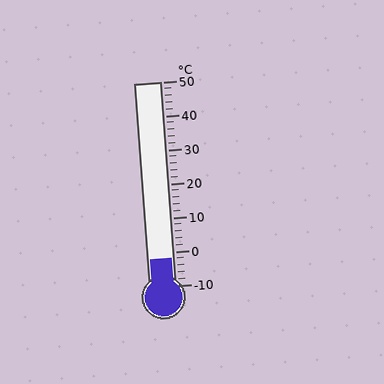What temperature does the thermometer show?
The thermometer shows approximately -2°C.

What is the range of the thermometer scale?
The thermometer scale ranges from -10°C to 50°C.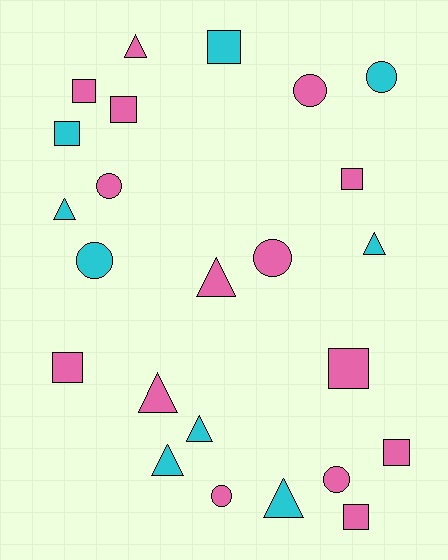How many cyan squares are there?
There are 2 cyan squares.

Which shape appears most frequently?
Square, with 9 objects.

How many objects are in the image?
There are 24 objects.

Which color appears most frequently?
Pink, with 15 objects.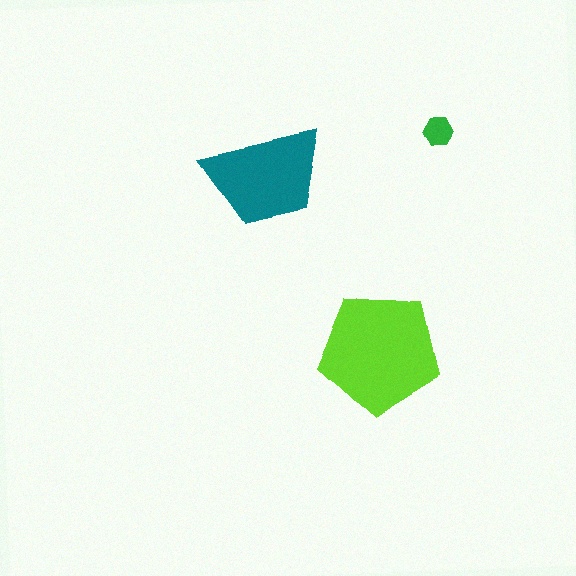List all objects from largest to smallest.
The lime pentagon, the teal trapezoid, the green hexagon.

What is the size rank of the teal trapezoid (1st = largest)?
2nd.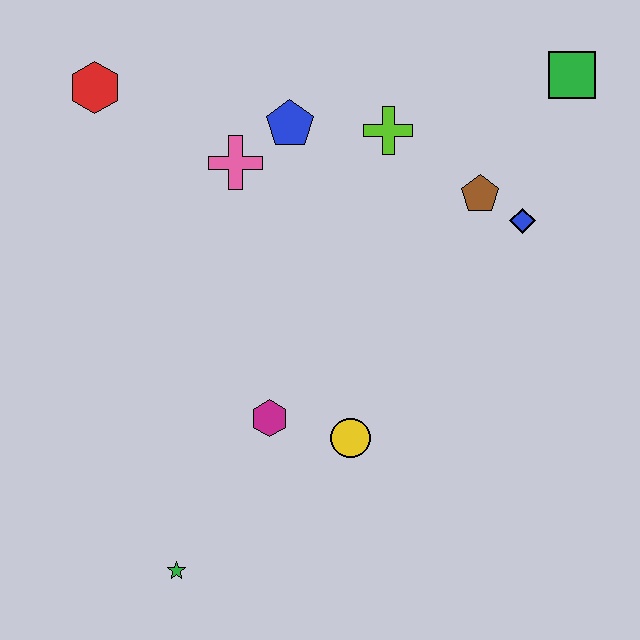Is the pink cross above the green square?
No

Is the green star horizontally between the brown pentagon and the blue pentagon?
No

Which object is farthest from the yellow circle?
The red hexagon is farthest from the yellow circle.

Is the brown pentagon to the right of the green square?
No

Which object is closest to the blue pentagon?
The pink cross is closest to the blue pentagon.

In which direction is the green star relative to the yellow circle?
The green star is to the left of the yellow circle.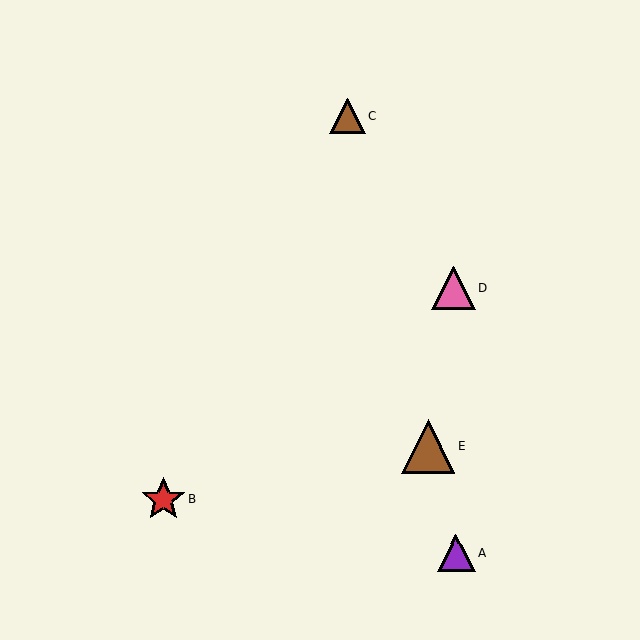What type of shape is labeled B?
Shape B is a red star.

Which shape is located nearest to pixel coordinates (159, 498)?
The red star (labeled B) at (164, 500) is nearest to that location.